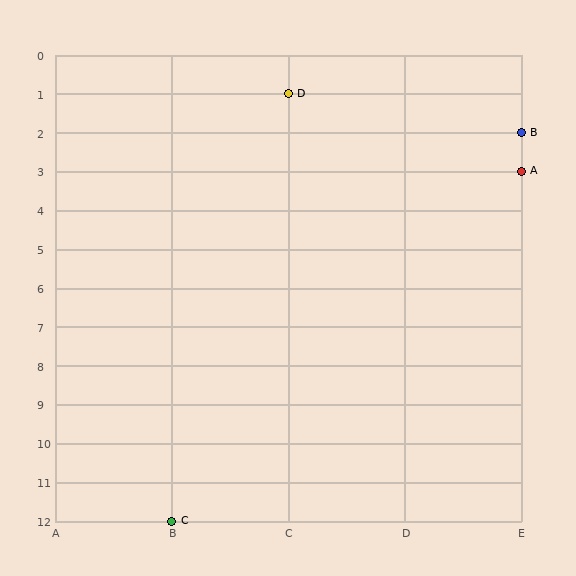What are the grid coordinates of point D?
Point D is at grid coordinates (C, 1).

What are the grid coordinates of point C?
Point C is at grid coordinates (B, 12).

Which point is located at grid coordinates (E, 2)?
Point B is at (E, 2).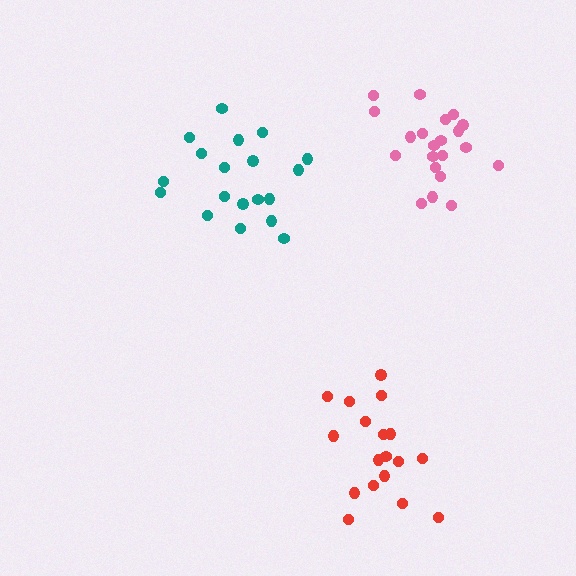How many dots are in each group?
Group 1: 21 dots, Group 2: 18 dots, Group 3: 19 dots (58 total).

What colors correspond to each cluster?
The clusters are colored: pink, red, teal.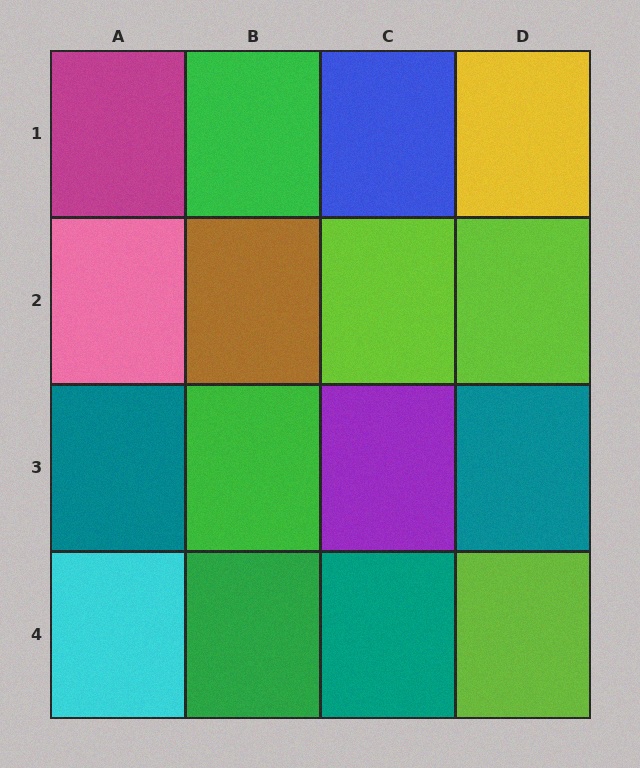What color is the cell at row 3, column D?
Teal.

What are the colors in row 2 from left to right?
Pink, brown, lime, lime.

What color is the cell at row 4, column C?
Teal.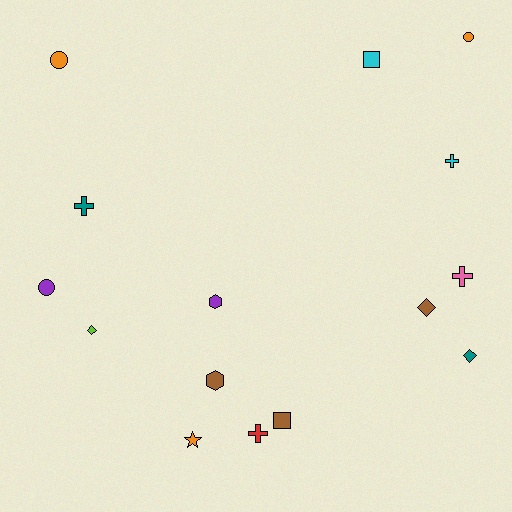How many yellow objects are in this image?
There are no yellow objects.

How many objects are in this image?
There are 15 objects.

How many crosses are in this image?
There are 4 crosses.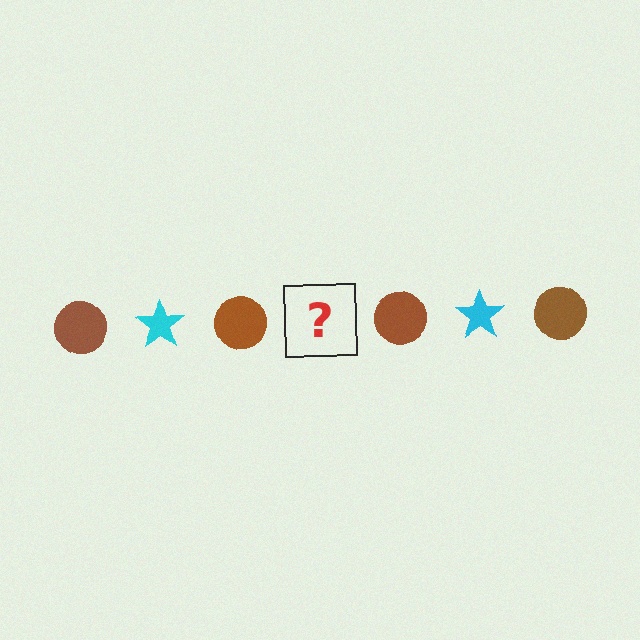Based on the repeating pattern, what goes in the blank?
The blank should be a cyan star.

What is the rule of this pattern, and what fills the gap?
The rule is that the pattern alternates between brown circle and cyan star. The gap should be filled with a cyan star.